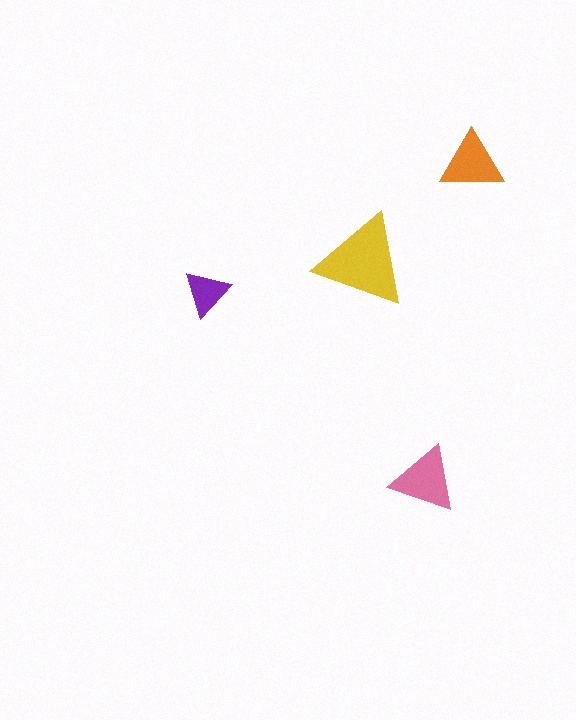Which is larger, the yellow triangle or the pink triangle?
The yellow one.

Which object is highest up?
The orange triangle is topmost.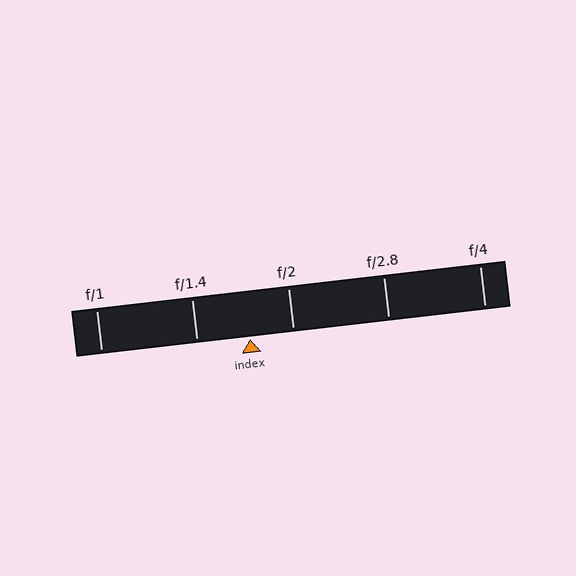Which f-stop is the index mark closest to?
The index mark is closest to f/2.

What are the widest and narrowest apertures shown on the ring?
The widest aperture shown is f/1 and the narrowest is f/4.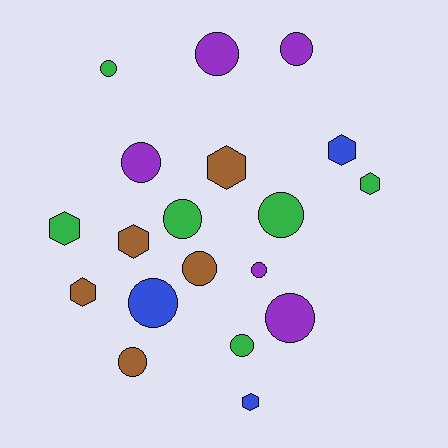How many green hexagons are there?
There are 2 green hexagons.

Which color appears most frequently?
Green, with 6 objects.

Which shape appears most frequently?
Circle, with 12 objects.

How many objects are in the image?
There are 19 objects.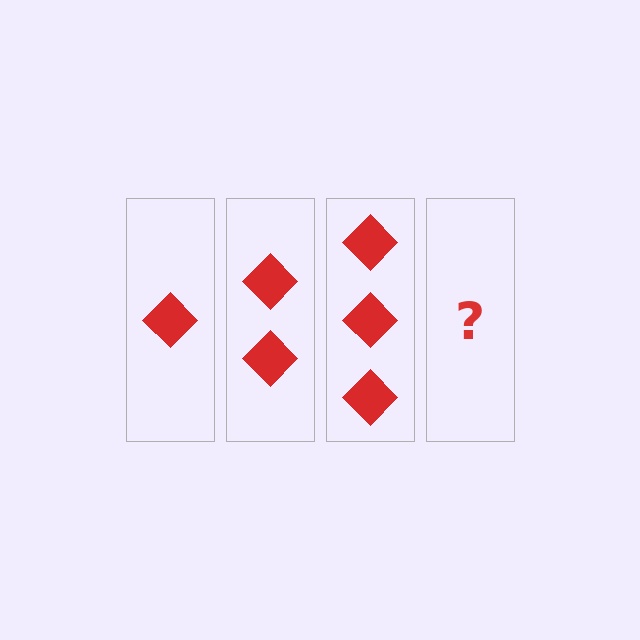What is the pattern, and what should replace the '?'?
The pattern is that each step adds one more diamond. The '?' should be 4 diamonds.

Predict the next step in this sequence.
The next step is 4 diamonds.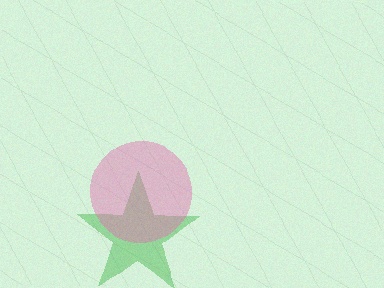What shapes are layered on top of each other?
The layered shapes are: a green star, a pink circle.